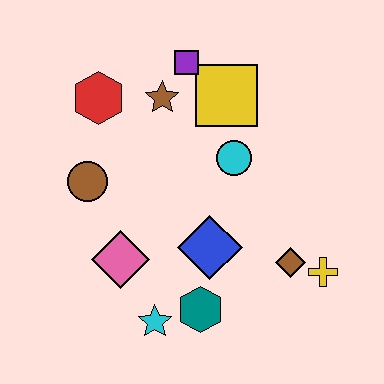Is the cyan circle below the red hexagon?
Yes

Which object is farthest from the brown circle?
The yellow cross is farthest from the brown circle.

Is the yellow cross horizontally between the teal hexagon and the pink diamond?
No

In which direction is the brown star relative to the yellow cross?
The brown star is above the yellow cross.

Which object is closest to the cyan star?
The teal hexagon is closest to the cyan star.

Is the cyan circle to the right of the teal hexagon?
Yes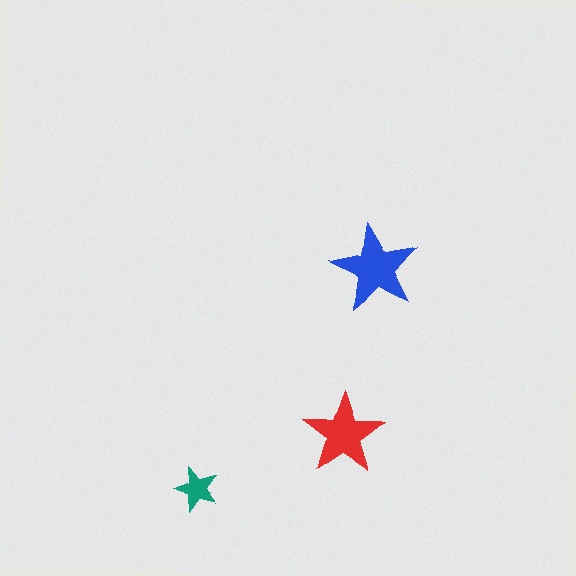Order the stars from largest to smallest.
the blue one, the red one, the teal one.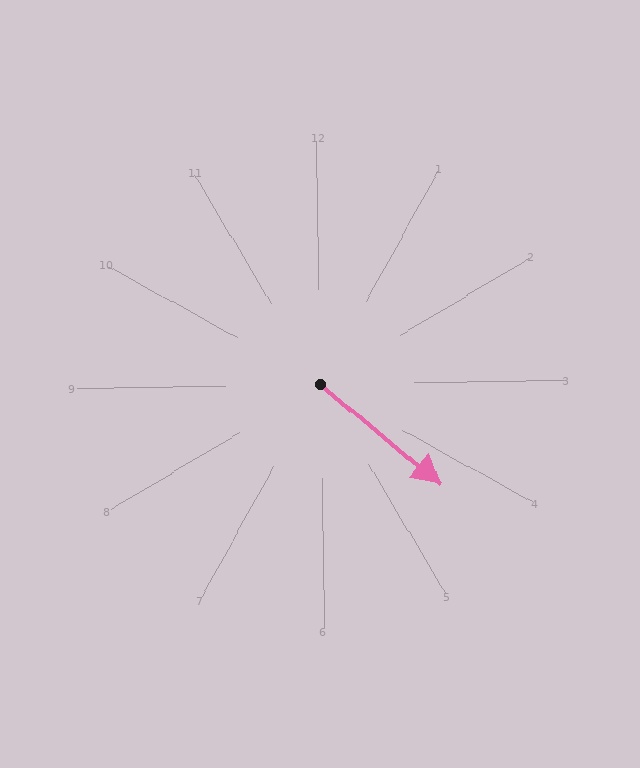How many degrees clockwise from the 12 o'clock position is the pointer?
Approximately 131 degrees.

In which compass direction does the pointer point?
Southeast.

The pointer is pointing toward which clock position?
Roughly 4 o'clock.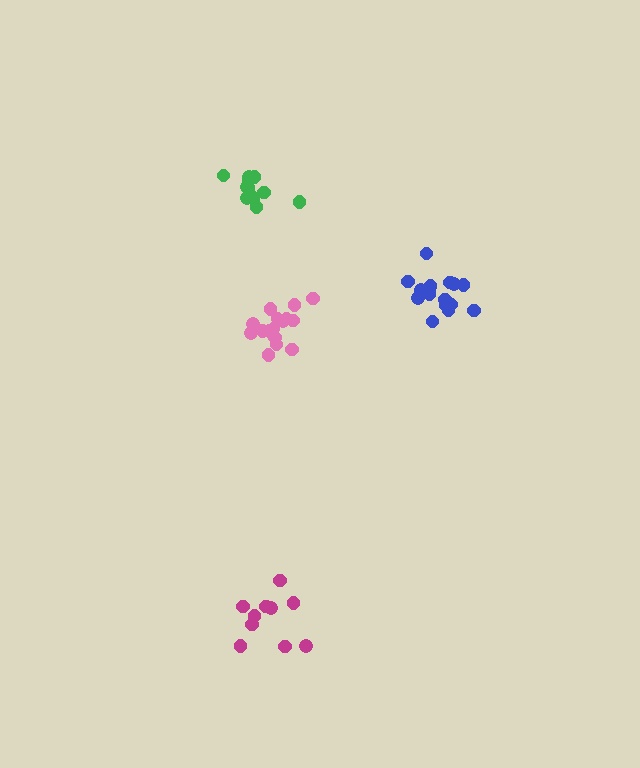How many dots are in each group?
Group 1: 10 dots, Group 2: 16 dots, Group 3: 16 dots, Group 4: 11 dots (53 total).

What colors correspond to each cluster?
The clusters are colored: magenta, pink, blue, green.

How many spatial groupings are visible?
There are 4 spatial groupings.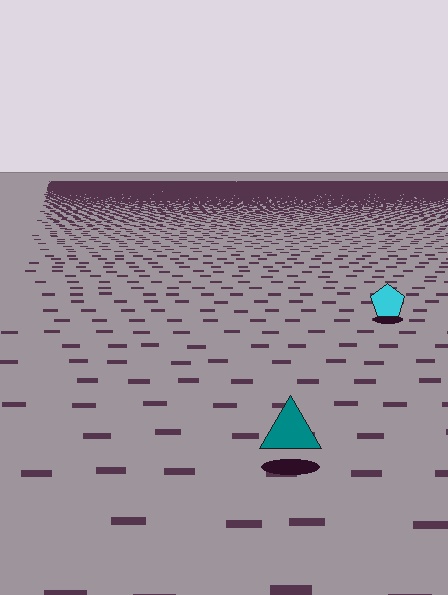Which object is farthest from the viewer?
The cyan pentagon is farthest from the viewer. It appears smaller and the ground texture around it is denser.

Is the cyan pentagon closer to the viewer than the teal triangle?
No. The teal triangle is closer — you can tell from the texture gradient: the ground texture is coarser near it.